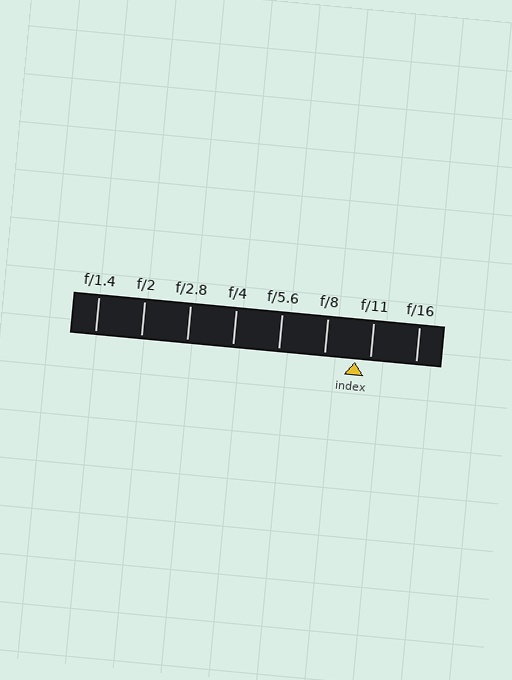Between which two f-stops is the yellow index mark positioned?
The index mark is between f/8 and f/11.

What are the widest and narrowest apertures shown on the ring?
The widest aperture shown is f/1.4 and the narrowest is f/16.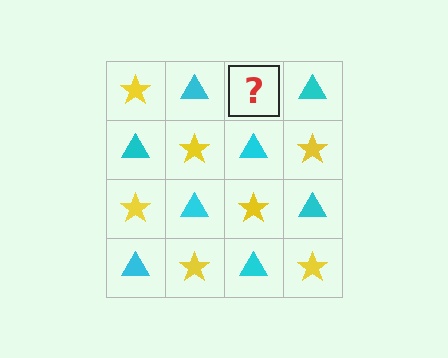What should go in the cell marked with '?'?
The missing cell should contain a yellow star.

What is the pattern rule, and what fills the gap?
The rule is that it alternates yellow star and cyan triangle in a checkerboard pattern. The gap should be filled with a yellow star.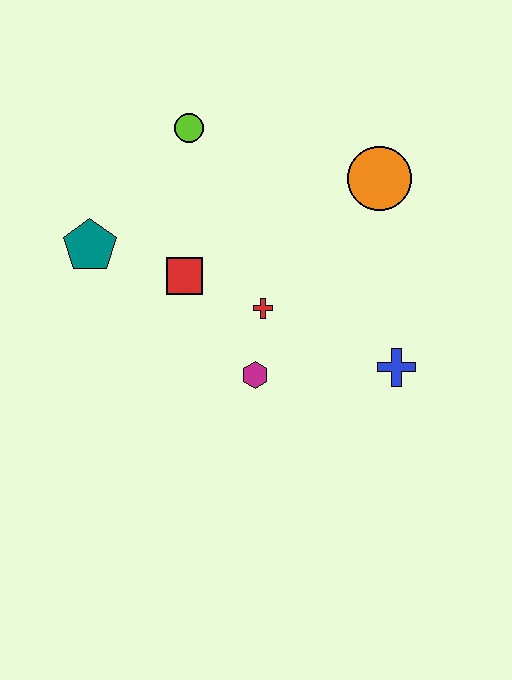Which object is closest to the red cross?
The magenta hexagon is closest to the red cross.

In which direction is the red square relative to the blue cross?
The red square is to the left of the blue cross.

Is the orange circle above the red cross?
Yes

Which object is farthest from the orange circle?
The teal pentagon is farthest from the orange circle.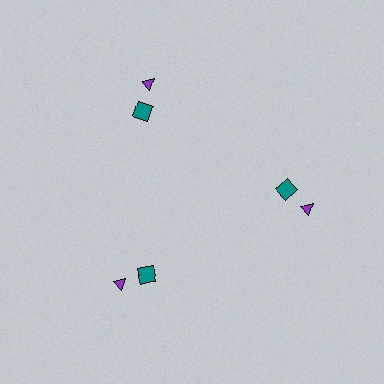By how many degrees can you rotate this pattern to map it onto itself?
The pattern maps onto itself every 120 degrees of rotation.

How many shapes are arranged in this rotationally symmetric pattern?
There are 6 shapes, arranged in 3 groups of 2.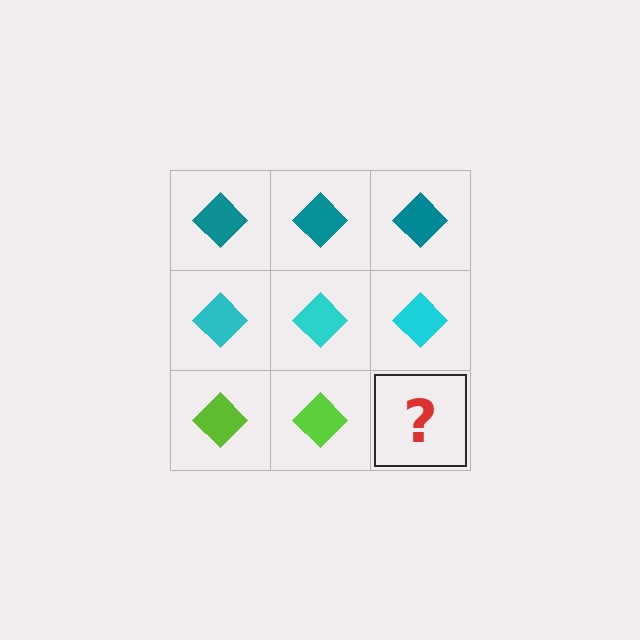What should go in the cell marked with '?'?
The missing cell should contain a lime diamond.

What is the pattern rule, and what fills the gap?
The rule is that each row has a consistent color. The gap should be filled with a lime diamond.